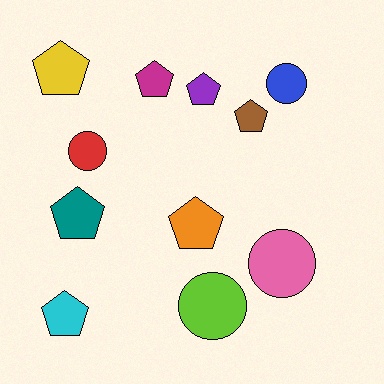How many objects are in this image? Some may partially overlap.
There are 11 objects.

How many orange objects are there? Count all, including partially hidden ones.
There is 1 orange object.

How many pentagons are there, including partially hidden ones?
There are 7 pentagons.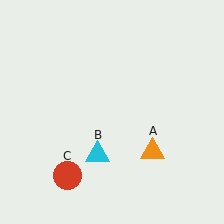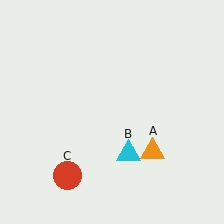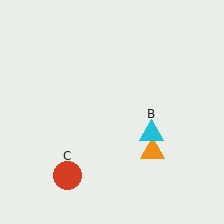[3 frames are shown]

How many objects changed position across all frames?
1 object changed position: cyan triangle (object B).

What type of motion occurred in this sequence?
The cyan triangle (object B) rotated counterclockwise around the center of the scene.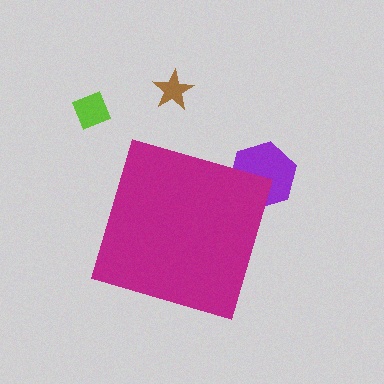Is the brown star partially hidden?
No, the brown star is fully visible.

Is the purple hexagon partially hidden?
Yes, the purple hexagon is partially hidden behind the magenta diamond.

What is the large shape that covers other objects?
A magenta diamond.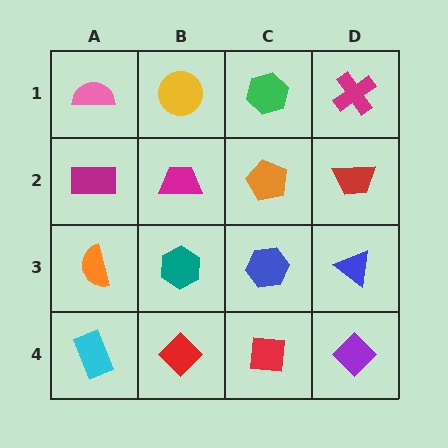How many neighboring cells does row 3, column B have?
4.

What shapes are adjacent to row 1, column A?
A magenta rectangle (row 2, column A), a yellow circle (row 1, column B).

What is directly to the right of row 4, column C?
A purple diamond.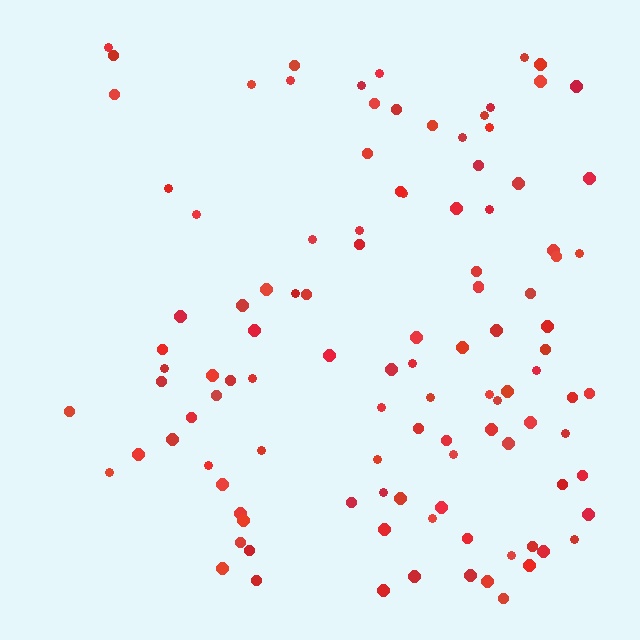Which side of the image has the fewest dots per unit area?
The left.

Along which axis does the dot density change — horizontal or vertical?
Horizontal.